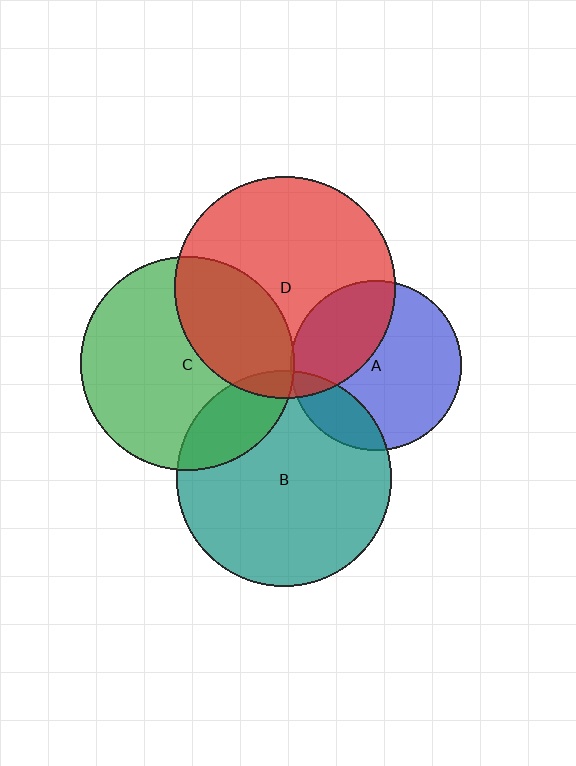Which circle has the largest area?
Circle D (red).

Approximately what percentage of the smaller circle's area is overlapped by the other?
Approximately 35%.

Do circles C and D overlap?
Yes.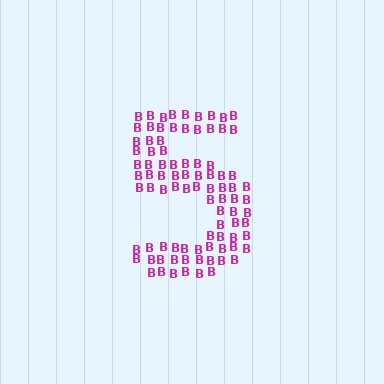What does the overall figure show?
The overall figure shows the digit 5.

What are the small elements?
The small elements are letter B's.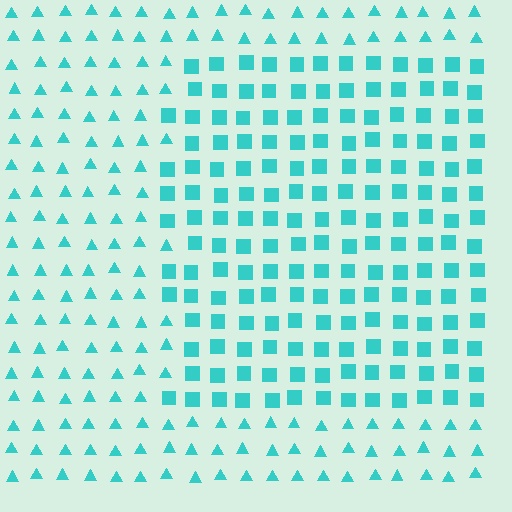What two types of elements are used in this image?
The image uses squares inside the rectangle region and triangles outside it.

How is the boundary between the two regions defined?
The boundary is defined by a change in element shape: squares inside vs. triangles outside. All elements share the same color and spacing.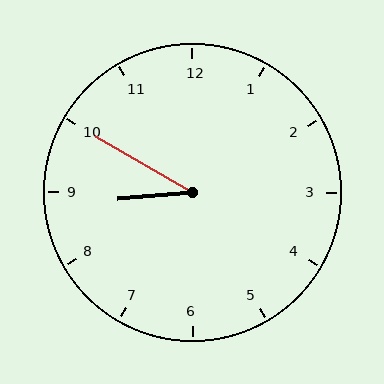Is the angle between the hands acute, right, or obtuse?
It is acute.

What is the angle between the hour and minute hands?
Approximately 35 degrees.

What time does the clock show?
8:50.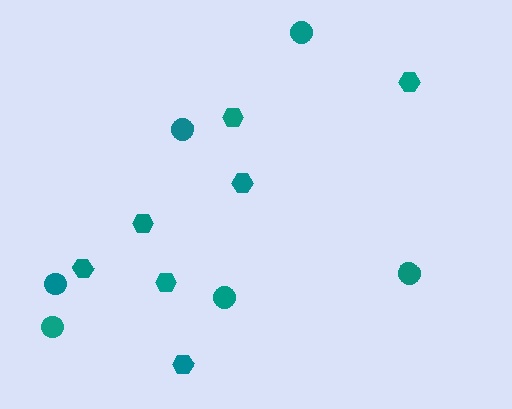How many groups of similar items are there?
There are 2 groups: one group of circles (6) and one group of hexagons (7).